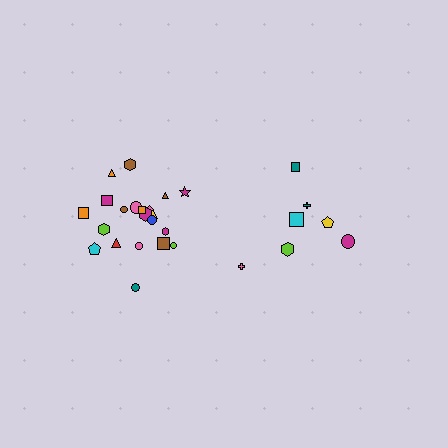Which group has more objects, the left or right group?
The left group.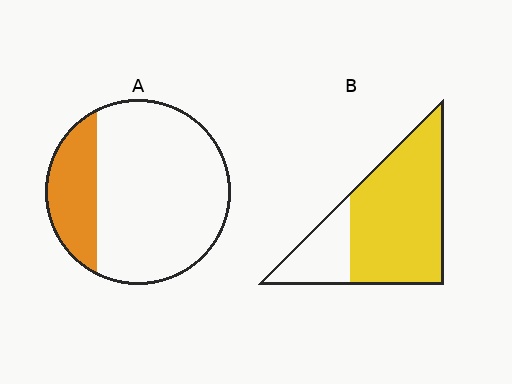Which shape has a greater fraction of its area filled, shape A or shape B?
Shape B.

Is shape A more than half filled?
No.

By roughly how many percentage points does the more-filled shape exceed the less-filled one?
By roughly 55 percentage points (B over A).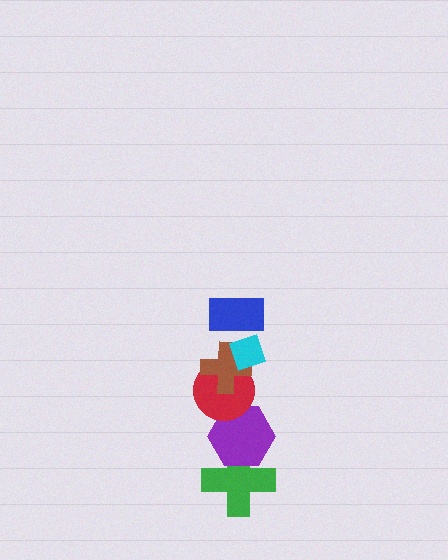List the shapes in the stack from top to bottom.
From top to bottom: the cyan diamond, the blue rectangle, the brown cross, the red circle, the purple hexagon, the green cross.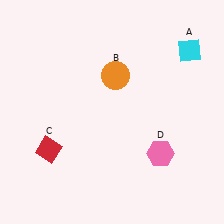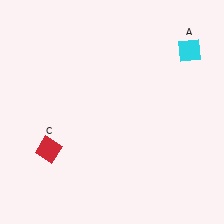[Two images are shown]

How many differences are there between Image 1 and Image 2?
There are 2 differences between the two images.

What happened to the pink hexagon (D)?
The pink hexagon (D) was removed in Image 2. It was in the bottom-right area of Image 1.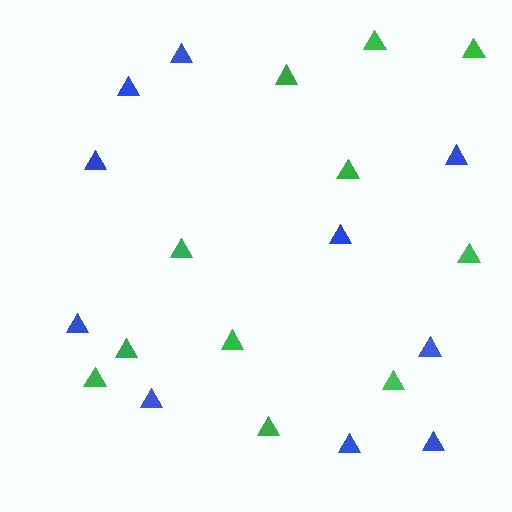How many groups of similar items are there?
There are 2 groups: one group of green triangles (11) and one group of blue triangles (10).